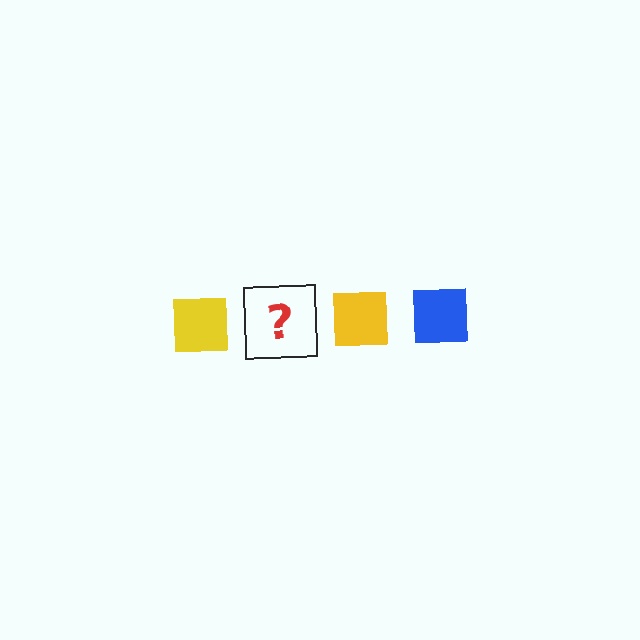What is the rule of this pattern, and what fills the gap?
The rule is that the pattern cycles through yellow, blue squares. The gap should be filled with a blue square.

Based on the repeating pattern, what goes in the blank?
The blank should be a blue square.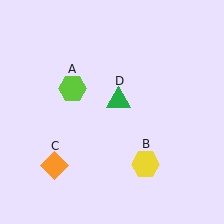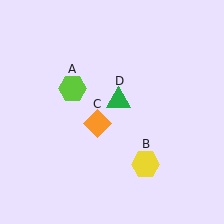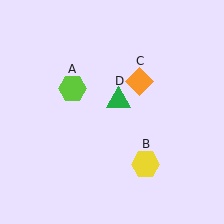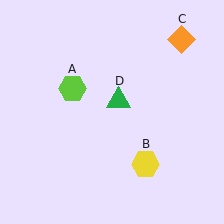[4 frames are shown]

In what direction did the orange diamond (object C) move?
The orange diamond (object C) moved up and to the right.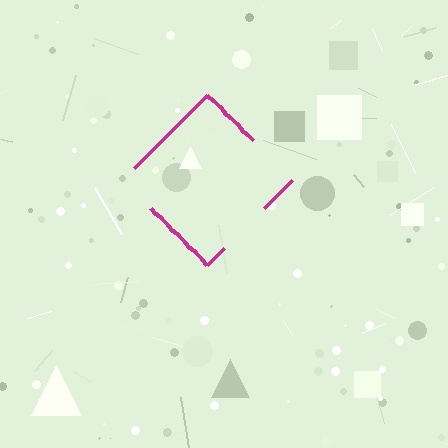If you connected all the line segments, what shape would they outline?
They would outline a diamond.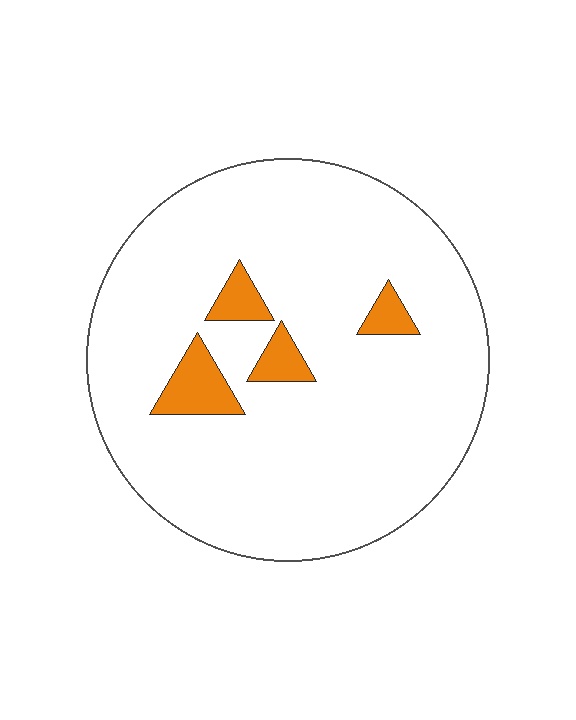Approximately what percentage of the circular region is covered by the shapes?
Approximately 10%.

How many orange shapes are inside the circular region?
4.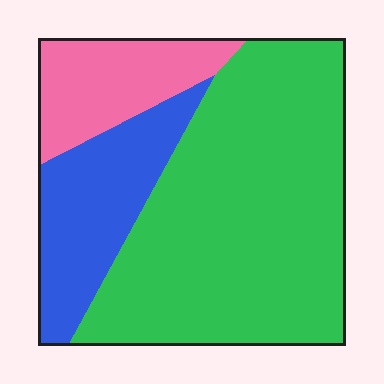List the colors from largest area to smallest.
From largest to smallest: green, blue, pink.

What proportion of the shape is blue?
Blue covers roughly 20% of the shape.